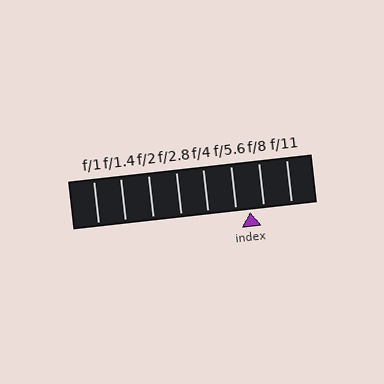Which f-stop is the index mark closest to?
The index mark is closest to f/8.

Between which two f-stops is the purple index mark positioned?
The index mark is between f/5.6 and f/8.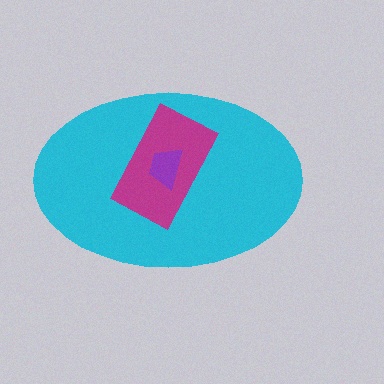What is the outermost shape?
The cyan ellipse.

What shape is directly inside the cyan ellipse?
The magenta rectangle.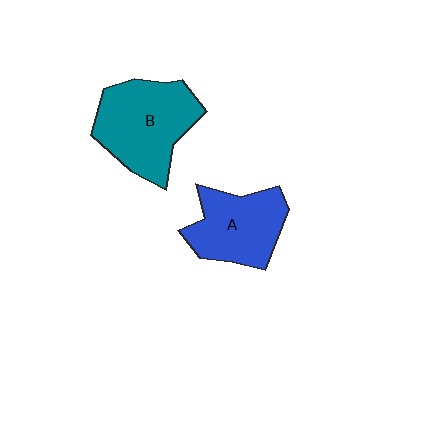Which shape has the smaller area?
Shape A (blue).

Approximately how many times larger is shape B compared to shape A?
Approximately 1.3 times.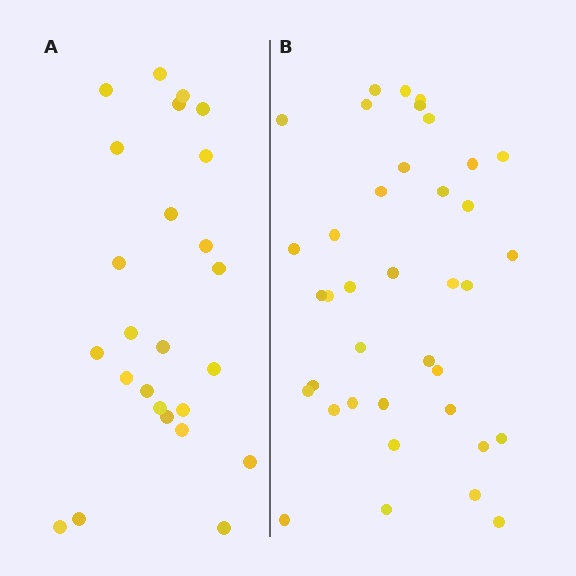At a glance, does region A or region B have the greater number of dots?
Region B (the right region) has more dots.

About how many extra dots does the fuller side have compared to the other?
Region B has approximately 15 more dots than region A.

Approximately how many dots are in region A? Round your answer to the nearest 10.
About 20 dots. (The exact count is 25, which rounds to 20.)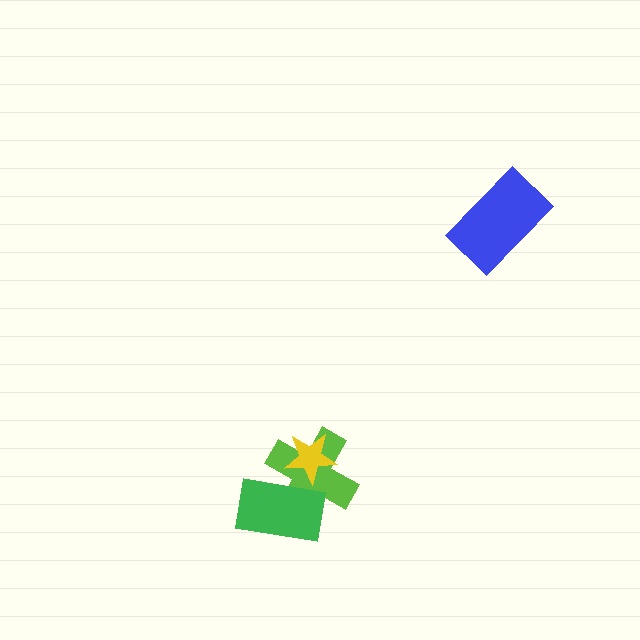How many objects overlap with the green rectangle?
2 objects overlap with the green rectangle.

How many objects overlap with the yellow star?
2 objects overlap with the yellow star.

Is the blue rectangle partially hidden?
No, no other shape covers it.